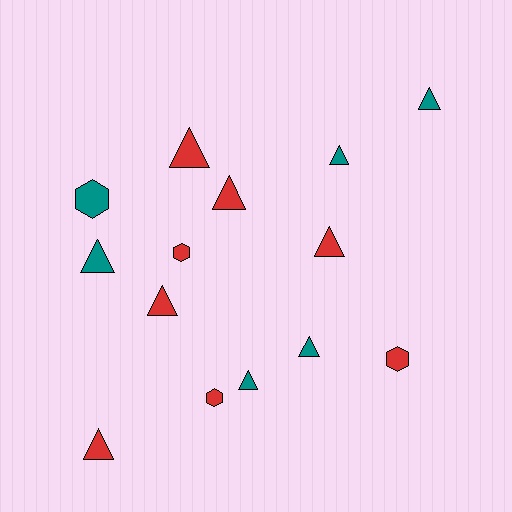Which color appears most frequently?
Red, with 8 objects.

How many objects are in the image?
There are 14 objects.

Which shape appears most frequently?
Triangle, with 10 objects.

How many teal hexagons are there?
There is 1 teal hexagon.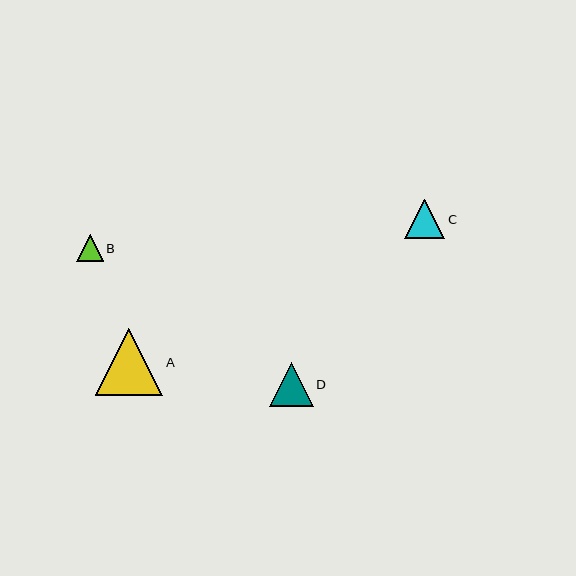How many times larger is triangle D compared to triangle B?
Triangle D is approximately 1.7 times the size of triangle B.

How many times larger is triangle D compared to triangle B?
Triangle D is approximately 1.7 times the size of triangle B.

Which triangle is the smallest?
Triangle B is the smallest with a size of approximately 26 pixels.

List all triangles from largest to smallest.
From largest to smallest: A, D, C, B.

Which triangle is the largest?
Triangle A is the largest with a size of approximately 68 pixels.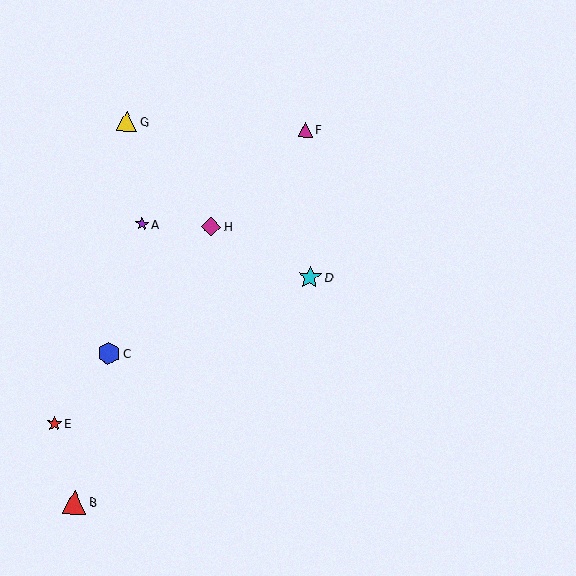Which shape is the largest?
The red triangle (labeled B) is the largest.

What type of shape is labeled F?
Shape F is a magenta triangle.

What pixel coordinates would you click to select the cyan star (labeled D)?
Click at (310, 277) to select the cyan star D.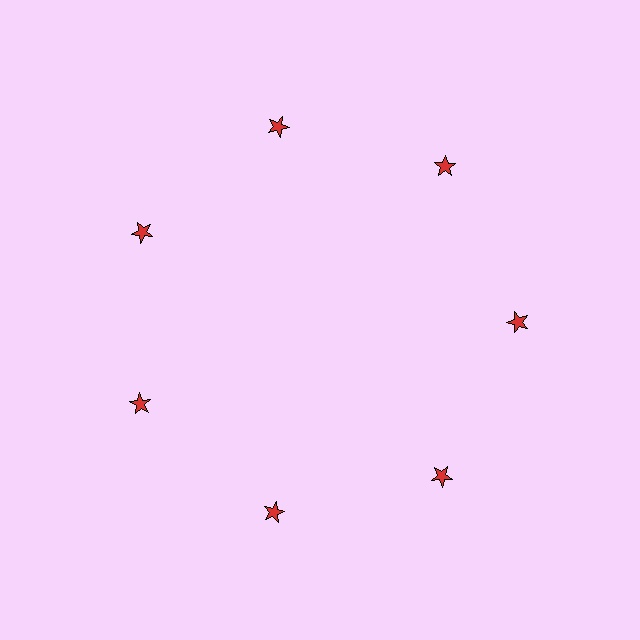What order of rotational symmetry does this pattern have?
This pattern has 7-fold rotational symmetry.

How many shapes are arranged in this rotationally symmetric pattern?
There are 7 shapes, arranged in 7 groups of 1.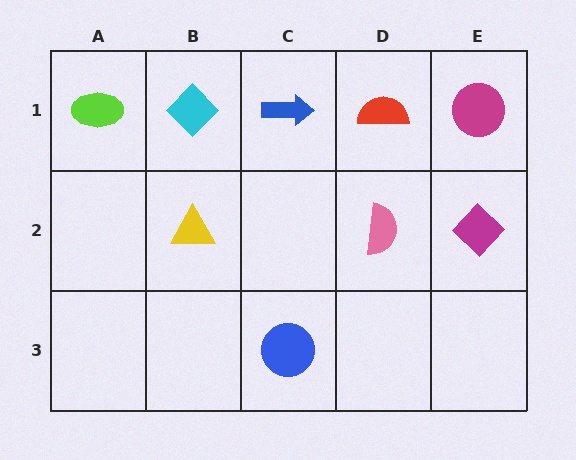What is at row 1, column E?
A magenta circle.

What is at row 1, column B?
A cyan diamond.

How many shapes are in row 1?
5 shapes.